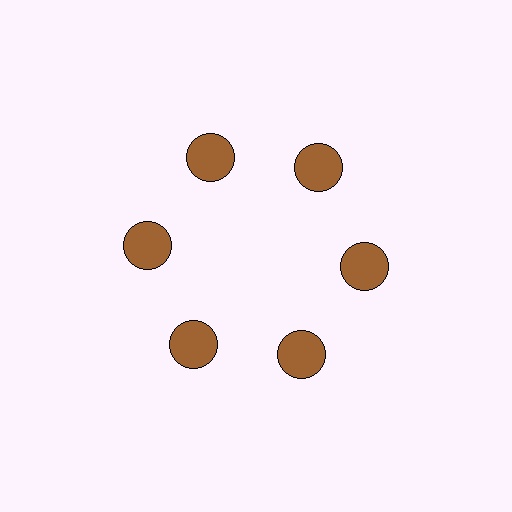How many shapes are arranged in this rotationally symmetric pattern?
There are 6 shapes, arranged in 6 groups of 1.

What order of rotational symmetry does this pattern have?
This pattern has 6-fold rotational symmetry.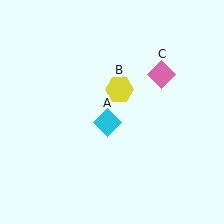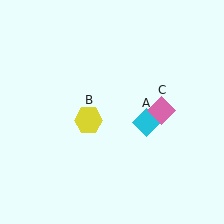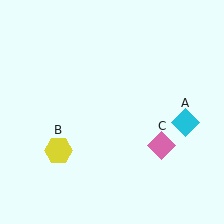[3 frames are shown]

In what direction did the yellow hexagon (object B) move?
The yellow hexagon (object B) moved down and to the left.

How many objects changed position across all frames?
3 objects changed position: cyan diamond (object A), yellow hexagon (object B), pink diamond (object C).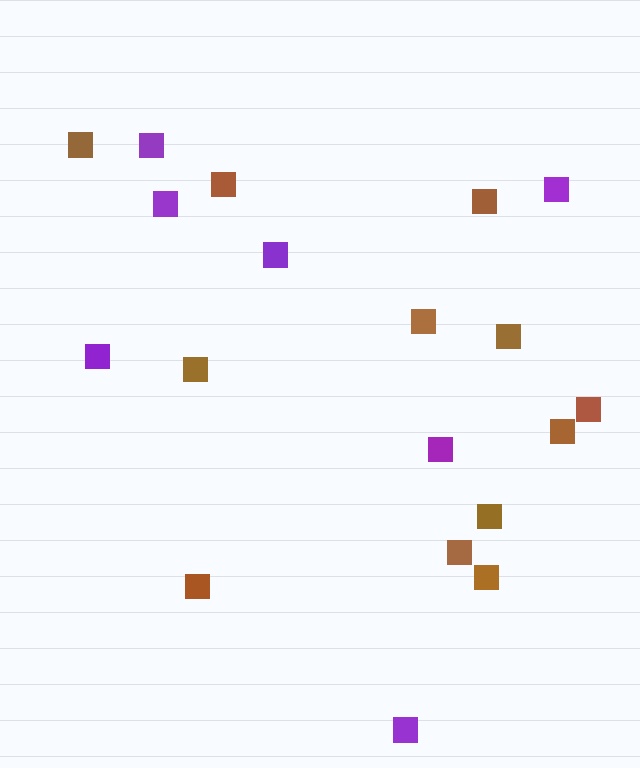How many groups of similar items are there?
There are 2 groups: one group of purple squares (7) and one group of brown squares (12).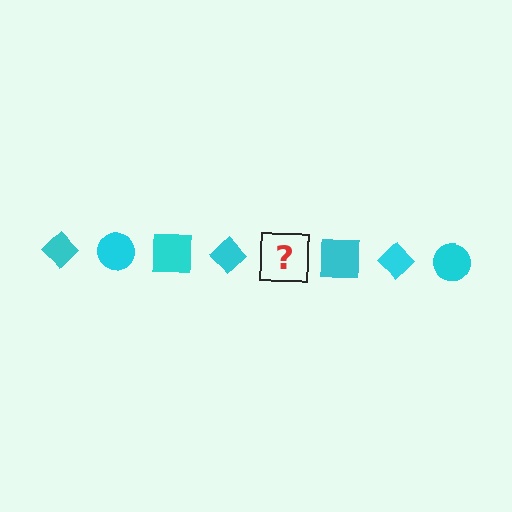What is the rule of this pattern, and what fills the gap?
The rule is that the pattern cycles through diamond, circle, square shapes in cyan. The gap should be filled with a cyan circle.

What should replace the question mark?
The question mark should be replaced with a cyan circle.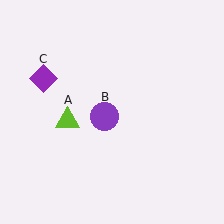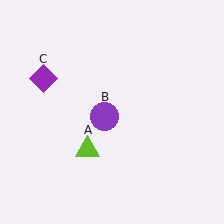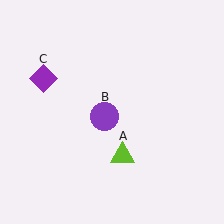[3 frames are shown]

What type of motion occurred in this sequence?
The lime triangle (object A) rotated counterclockwise around the center of the scene.